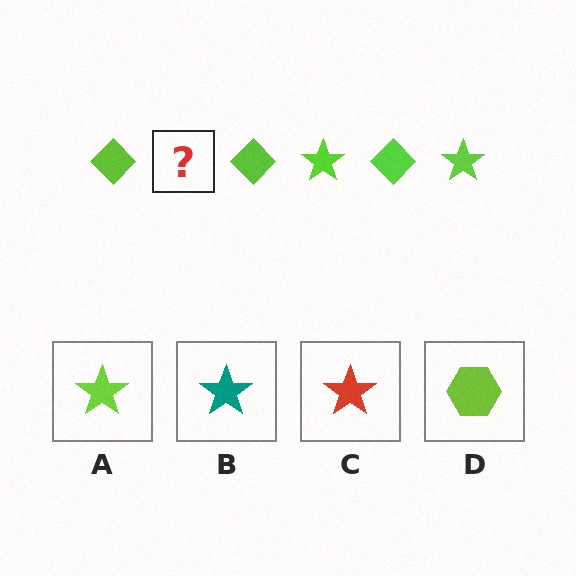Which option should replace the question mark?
Option A.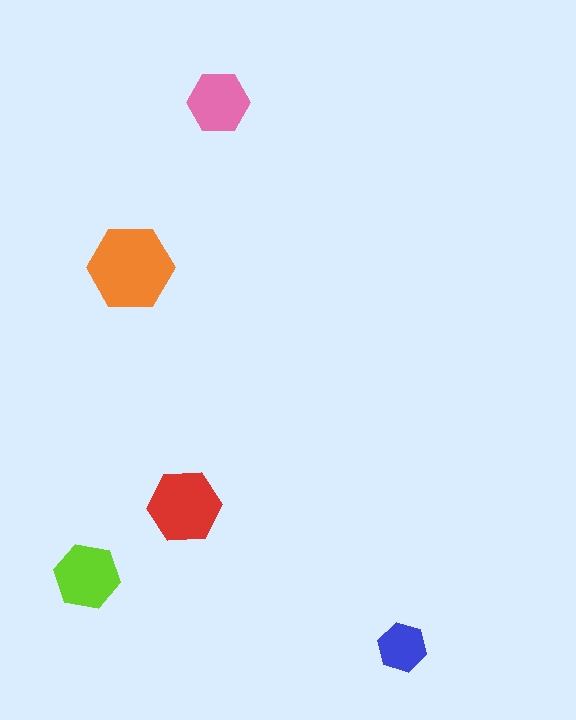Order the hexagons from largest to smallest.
the orange one, the red one, the lime one, the pink one, the blue one.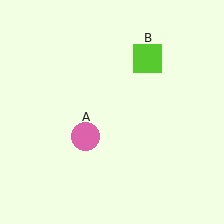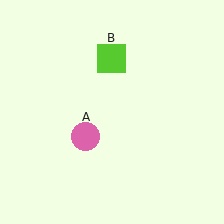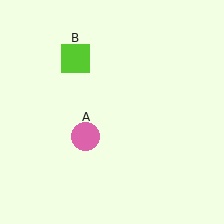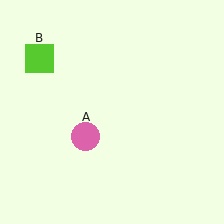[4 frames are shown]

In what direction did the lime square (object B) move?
The lime square (object B) moved left.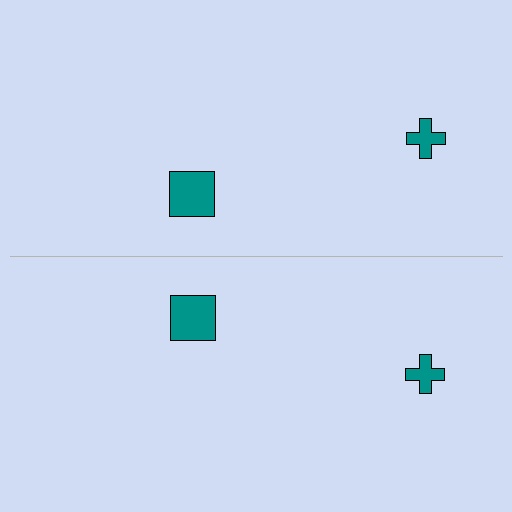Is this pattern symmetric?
Yes, this pattern has bilateral (reflection) symmetry.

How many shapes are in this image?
There are 4 shapes in this image.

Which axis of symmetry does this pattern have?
The pattern has a horizontal axis of symmetry running through the center of the image.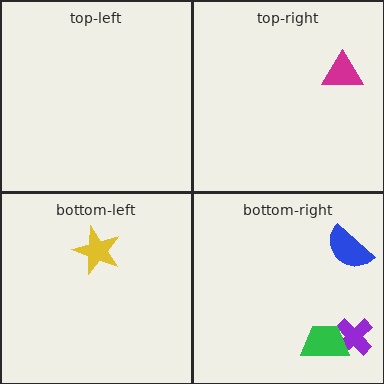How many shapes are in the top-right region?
1.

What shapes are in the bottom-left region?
The yellow star.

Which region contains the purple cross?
The bottom-right region.